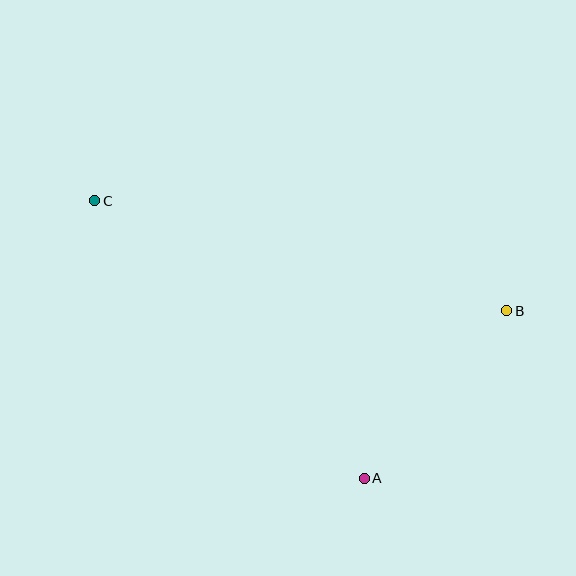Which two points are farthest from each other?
Points B and C are farthest from each other.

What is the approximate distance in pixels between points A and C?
The distance between A and C is approximately 387 pixels.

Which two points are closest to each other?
Points A and B are closest to each other.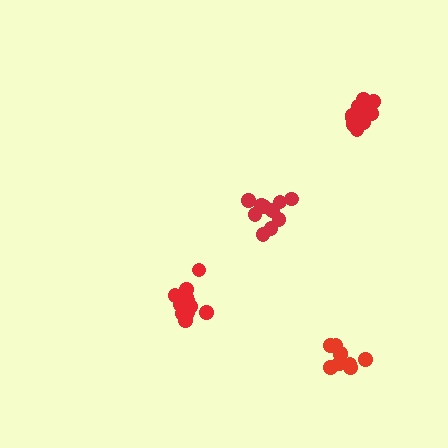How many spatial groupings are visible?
There are 4 spatial groupings.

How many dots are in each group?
Group 1: 14 dots, Group 2: 10 dots, Group 3: 9 dots, Group 4: 14 dots (47 total).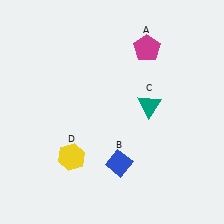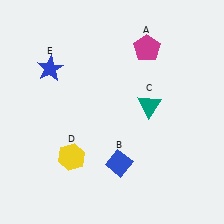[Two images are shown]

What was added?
A blue star (E) was added in Image 2.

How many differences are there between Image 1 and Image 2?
There is 1 difference between the two images.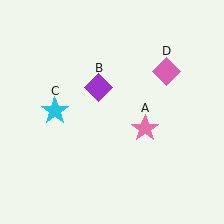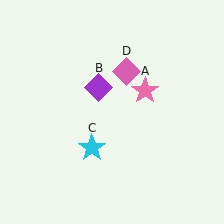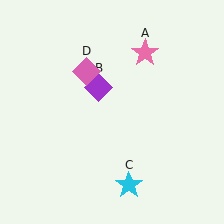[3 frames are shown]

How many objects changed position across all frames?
3 objects changed position: pink star (object A), cyan star (object C), pink diamond (object D).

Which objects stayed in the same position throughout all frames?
Purple diamond (object B) remained stationary.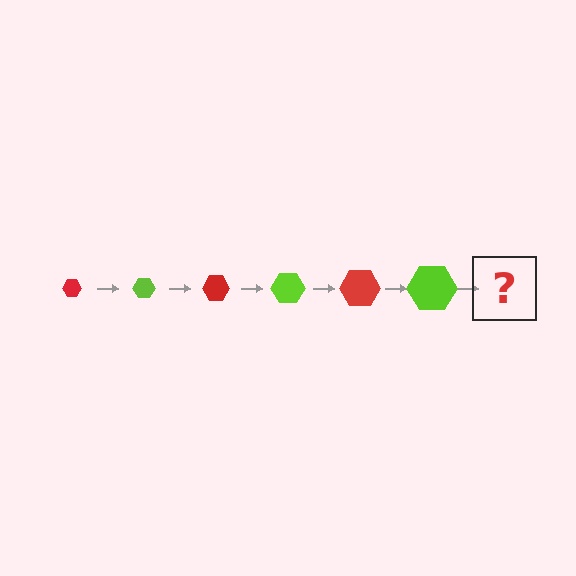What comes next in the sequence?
The next element should be a red hexagon, larger than the previous one.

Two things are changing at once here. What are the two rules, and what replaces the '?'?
The two rules are that the hexagon grows larger each step and the color cycles through red and lime. The '?' should be a red hexagon, larger than the previous one.